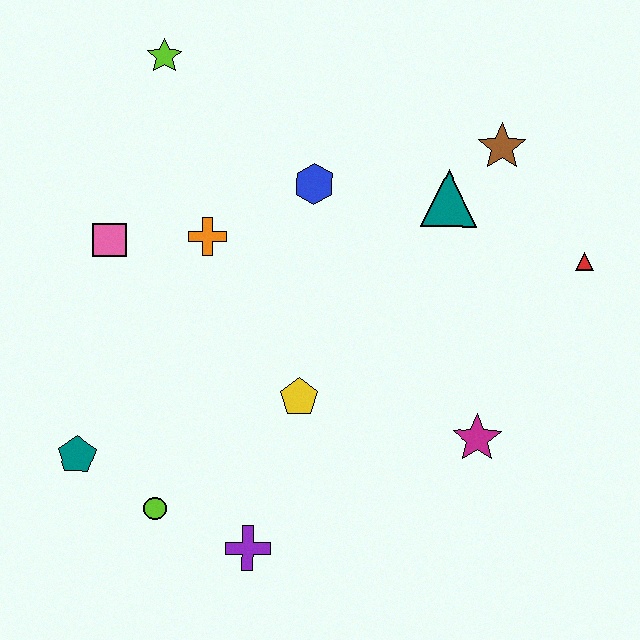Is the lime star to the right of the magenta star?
No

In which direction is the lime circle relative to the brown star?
The lime circle is below the brown star.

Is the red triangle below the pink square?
Yes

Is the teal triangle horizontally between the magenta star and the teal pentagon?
Yes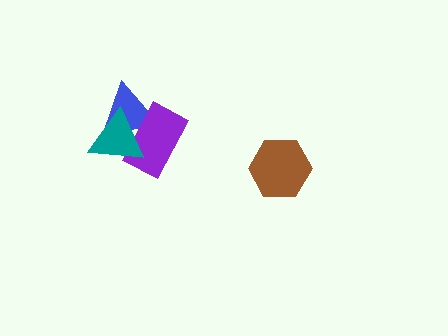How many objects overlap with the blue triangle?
2 objects overlap with the blue triangle.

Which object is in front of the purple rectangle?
The teal triangle is in front of the purple rectangle.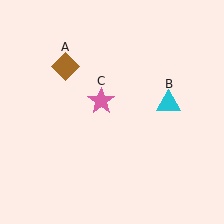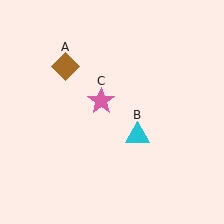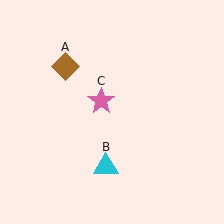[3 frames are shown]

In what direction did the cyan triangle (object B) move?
The cyan triangle (object B) moved down and to the left.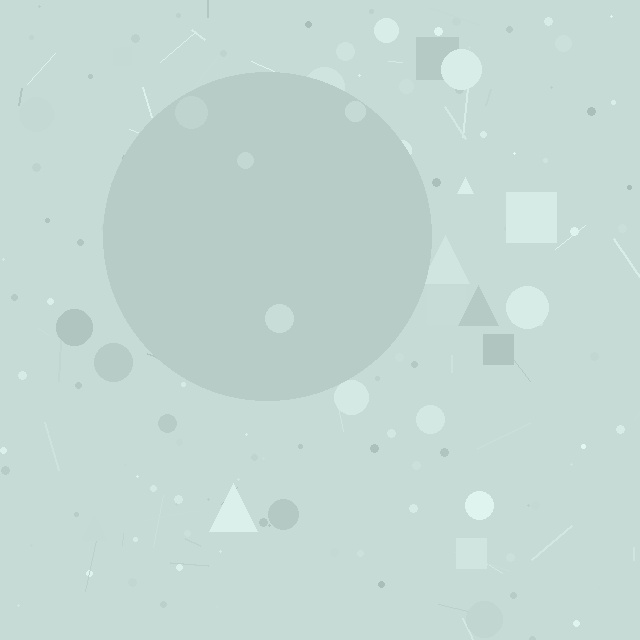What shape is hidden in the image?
A circle is hidden in the image.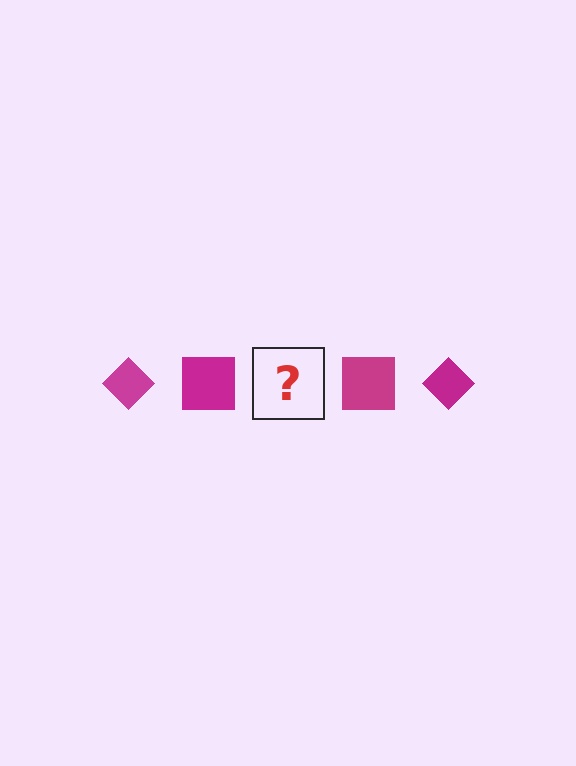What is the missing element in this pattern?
The missing element is a magenta diamond.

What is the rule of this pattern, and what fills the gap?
The rule is that the pattern cycles through diamond, square shapes in magenta. The gap should be filled with a magenta diamond.